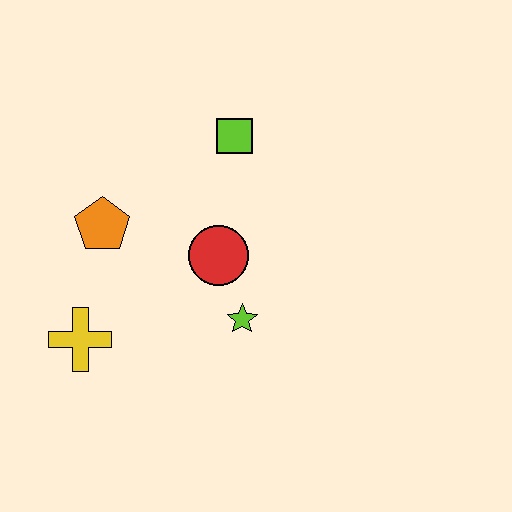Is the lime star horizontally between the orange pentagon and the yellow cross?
No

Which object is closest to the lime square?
The red circle is closest to the lime square.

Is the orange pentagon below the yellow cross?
No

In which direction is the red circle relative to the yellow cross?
The red circle is to the right of the yellow cross.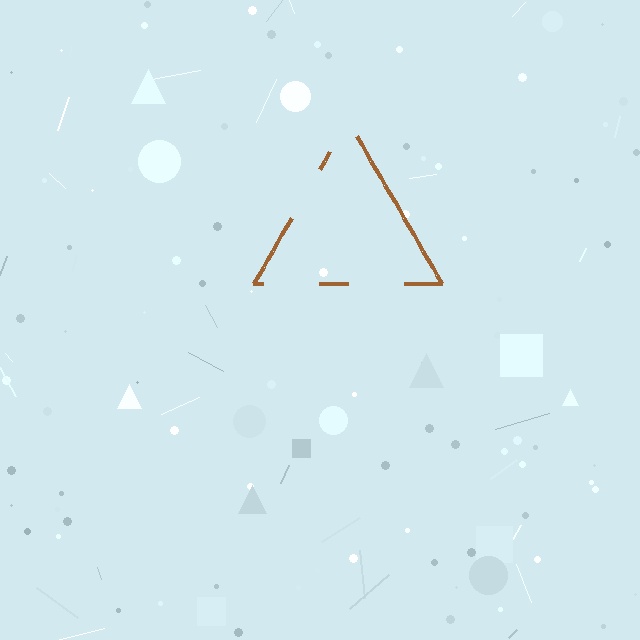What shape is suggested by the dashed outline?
The dashed outline suggests a triangle.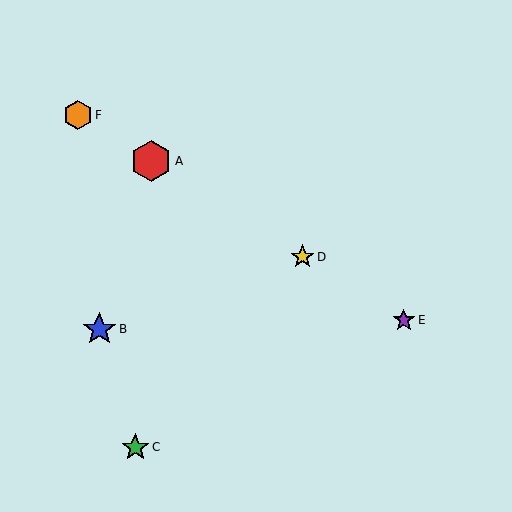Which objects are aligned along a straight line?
Objects A, D, E, F are aligned along a straight line.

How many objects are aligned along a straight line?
4 objects (A, D, E, F) are aligned along a straight line.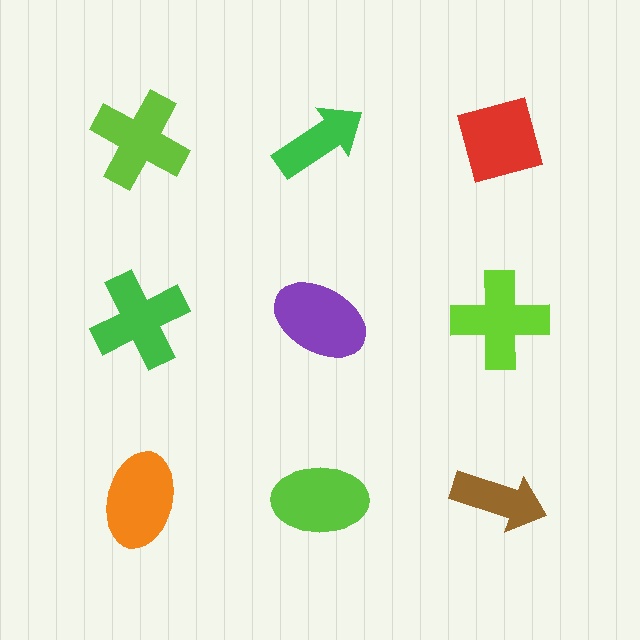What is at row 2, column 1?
A green cross.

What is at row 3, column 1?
An orange ellipse.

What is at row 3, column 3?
A brown arrow.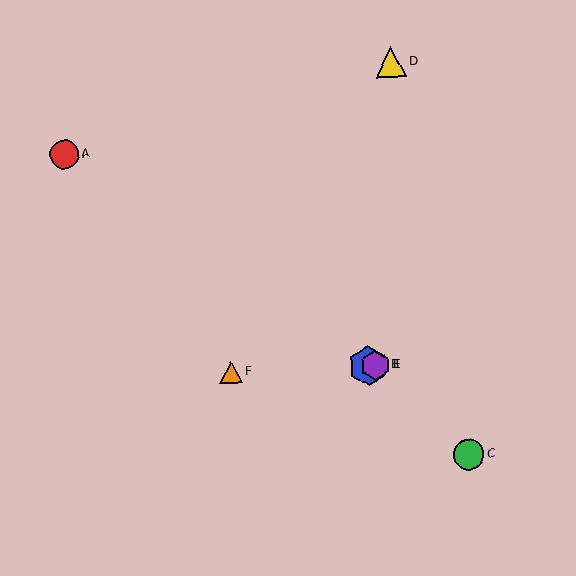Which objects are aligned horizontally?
Objects B, E, F are aligned horizontally.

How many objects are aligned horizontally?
3 objects (B, E, F) are aligned horizontally.